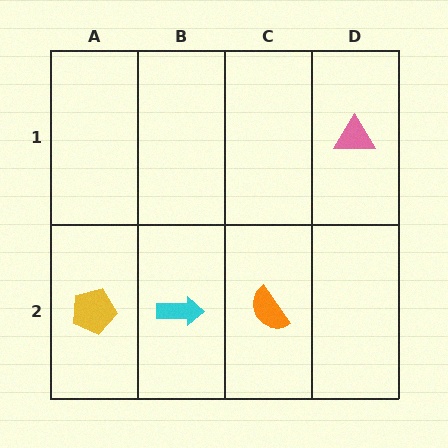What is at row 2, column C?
An orange semicircle.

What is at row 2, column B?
A cyan arrow.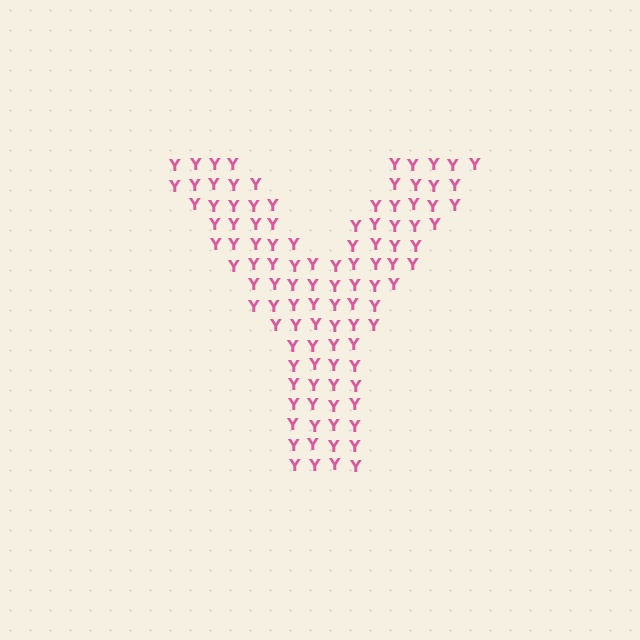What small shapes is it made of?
It is made of small letter Y's.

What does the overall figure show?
The overall figure shows the letter Y.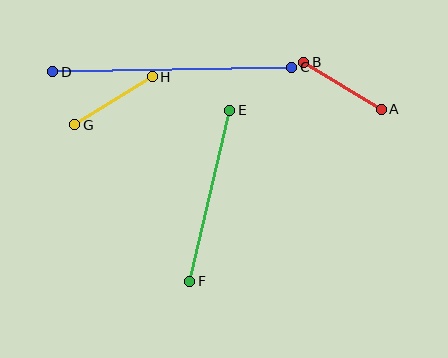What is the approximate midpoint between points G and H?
The midpoint is at approximately (113, 101) pixels.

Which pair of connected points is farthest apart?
Points C and D are farthest apart.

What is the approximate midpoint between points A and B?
The midpoint is at approximately (342, 86) pixels.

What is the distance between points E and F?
The distance is approximately 176 pixels.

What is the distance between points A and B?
The distance is approximately 91 pixels.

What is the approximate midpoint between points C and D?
The midpoint is at approximately (172, 70) pixels.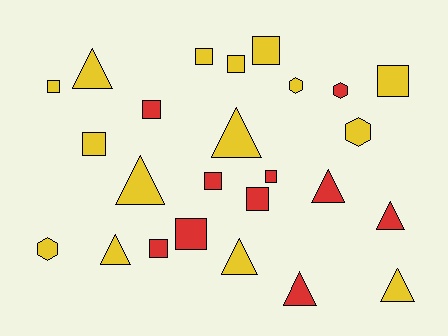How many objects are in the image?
There are 25 objects.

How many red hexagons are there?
There is 1 red hexagon.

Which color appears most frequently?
Yellow, with 15 objects.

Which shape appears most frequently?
Square, with 12 objects.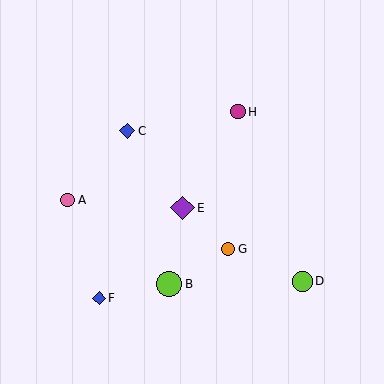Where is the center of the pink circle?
The center of the pink circle is at (68, 200).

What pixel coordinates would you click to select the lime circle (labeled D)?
Click at (303, 281) to select the lime circle D.